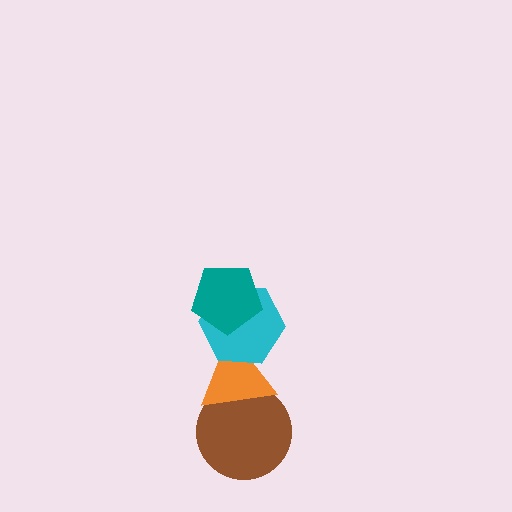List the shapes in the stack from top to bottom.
From top to bottom: the teal pentagon, the cyan hexagon, the orange triangle, the brown circle.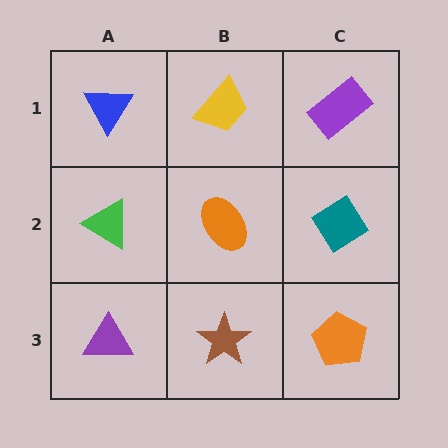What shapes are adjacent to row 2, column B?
A yellow trapezoid (row 1, column B), a brown star (row 3, column B), a green triangle (row 2, column A), a teal diamond (row 2, column C).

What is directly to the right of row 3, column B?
An orange pentagon.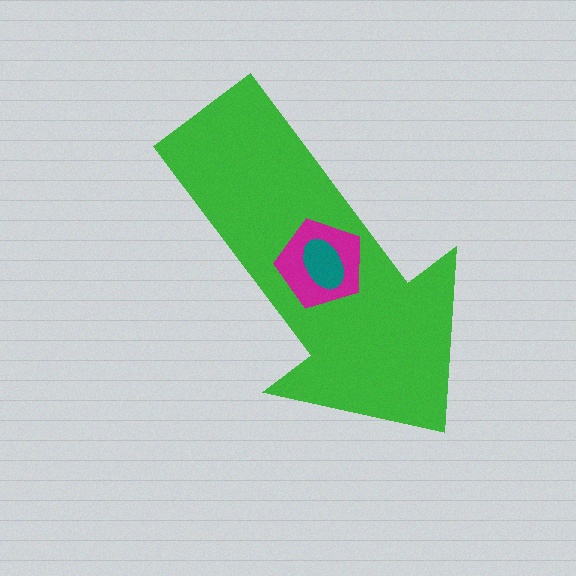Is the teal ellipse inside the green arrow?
Yes.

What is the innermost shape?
The teal ellipse.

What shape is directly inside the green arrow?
The magenta pentagon.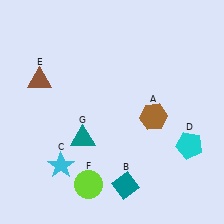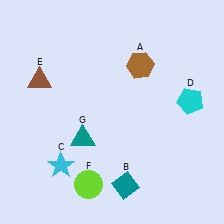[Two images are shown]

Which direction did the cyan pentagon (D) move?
The cyan pentagon (D) moved up.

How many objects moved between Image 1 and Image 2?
2 objects moved between the two images.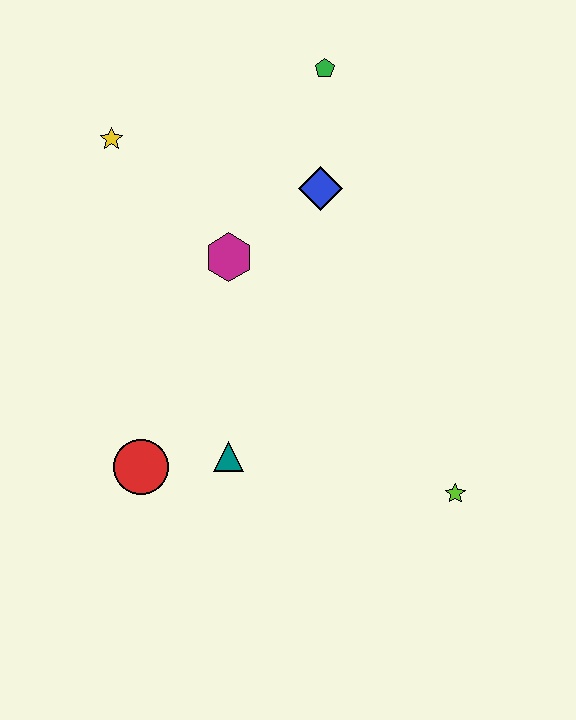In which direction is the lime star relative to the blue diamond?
The lime star is below the blue diamond.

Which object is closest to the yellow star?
The magenta hexagon is closest to the yellow star.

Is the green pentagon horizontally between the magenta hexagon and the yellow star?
No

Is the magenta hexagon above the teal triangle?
Yes